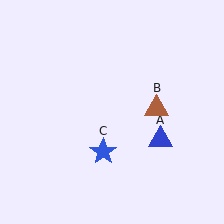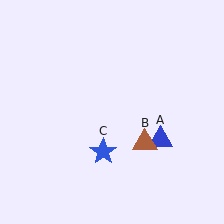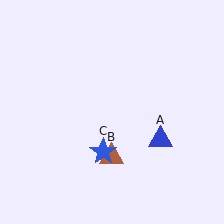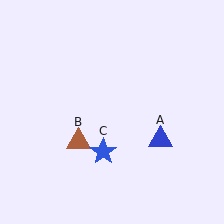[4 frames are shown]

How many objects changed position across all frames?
1 object changed position: brown triangle (object B).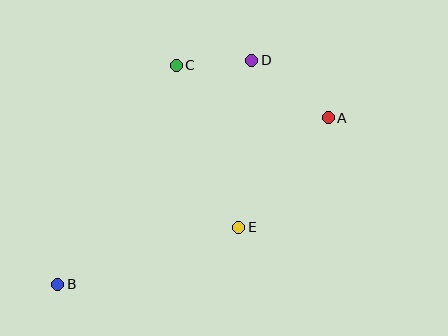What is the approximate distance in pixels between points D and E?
The distance between D and E is approximately 168 pixels.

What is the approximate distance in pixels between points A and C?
The distance between A and C is approximately 161 pixels.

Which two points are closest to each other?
Points C and D are closest to each other.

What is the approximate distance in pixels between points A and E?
The distance between A and E is approximately 142 pixels.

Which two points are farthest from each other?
Points A and B are farthest from each other.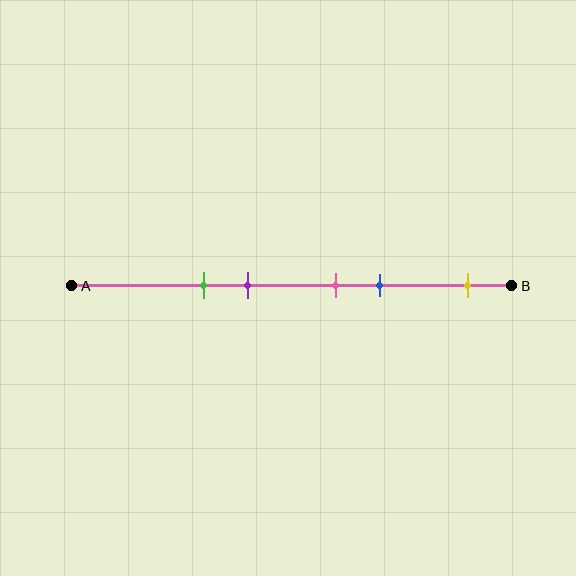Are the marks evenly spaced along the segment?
No, the marks are not evenly spaced.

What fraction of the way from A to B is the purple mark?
The purple mark is approximately 40% (0.4) of the way from A to B.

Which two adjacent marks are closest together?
The pink and blue marks are the closest adjacent pair.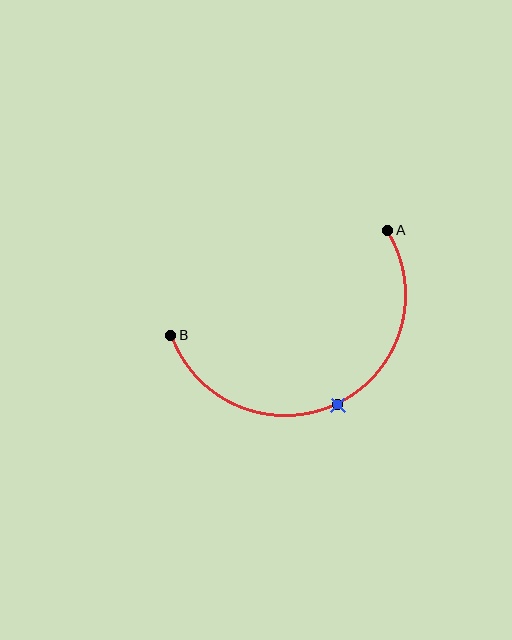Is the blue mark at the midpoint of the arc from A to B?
Yes. The blue mark lies on the arc at equal arc-length from both A and B — it is the arc midpoint.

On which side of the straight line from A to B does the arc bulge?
The arc bulges below the straight line connecting A and B.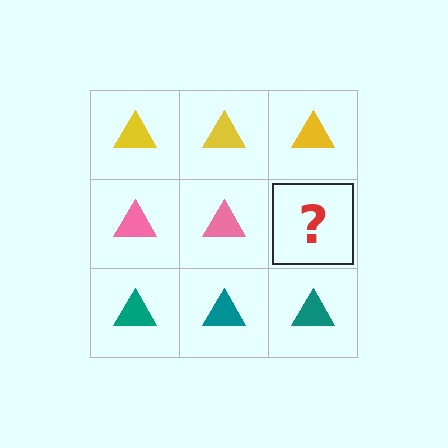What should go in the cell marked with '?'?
The missing cell should contain a pink triangle.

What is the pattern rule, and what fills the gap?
The rule is that each row has a consistent color. The gap should be filled with a pink triangle.